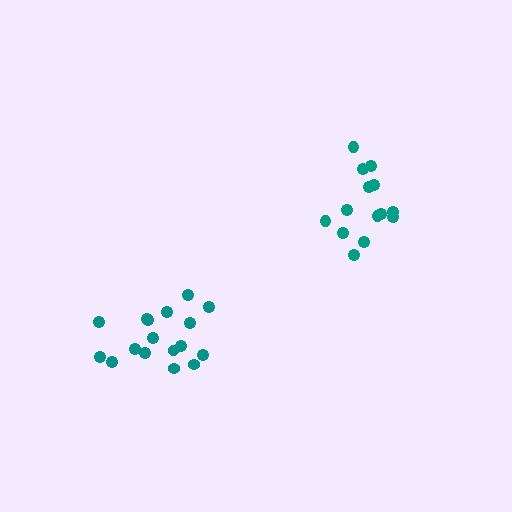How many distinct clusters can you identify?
There are 2 distinct clusters.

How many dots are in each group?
Group 1: 17 dots, Group 2: 14 dots (31 total).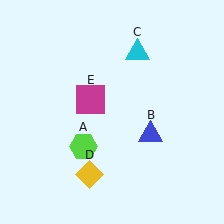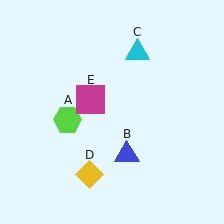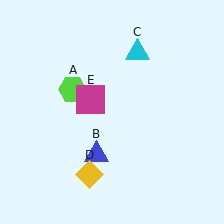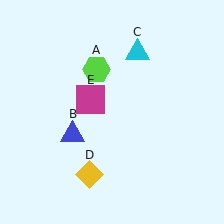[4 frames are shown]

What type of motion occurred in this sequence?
The lime hexagon (object A), blue triangle (object B) rotated clockwise around the center of the scene.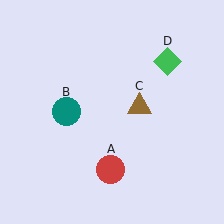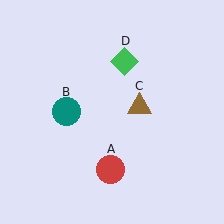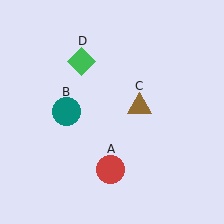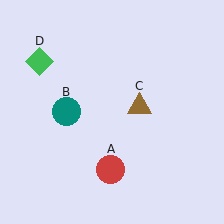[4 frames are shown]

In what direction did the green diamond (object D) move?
The green diamond (object D) moved left.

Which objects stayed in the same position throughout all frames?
Red circle (object A) and teal circle (object B) and brown triangle (object C) remained stationary.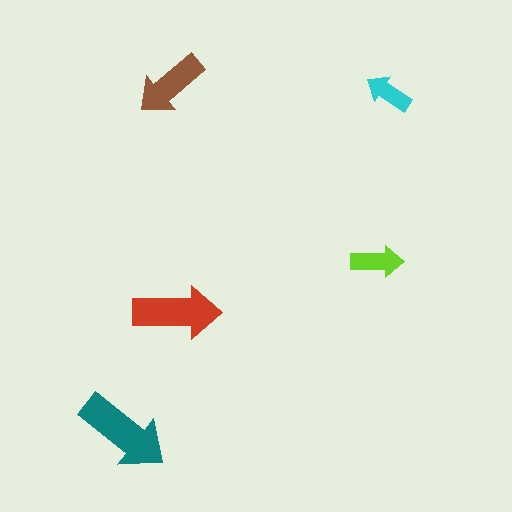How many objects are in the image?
There are 5 objects in the image.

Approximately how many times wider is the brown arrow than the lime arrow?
About 1.5 times wider.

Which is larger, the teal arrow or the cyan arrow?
The teal one.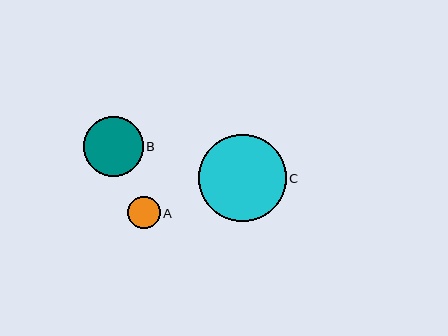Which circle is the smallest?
Circle A is the smallest with a size of approximately 32 pixels.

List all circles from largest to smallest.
From largest to smallest: C, B, A.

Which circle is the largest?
Circle C is the largest with a size of approximately 88 pixels.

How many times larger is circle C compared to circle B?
Circle C is approximately 1.5 times the size of circle B.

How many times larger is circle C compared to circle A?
Circle C is approximately 2.7 times the size of circle A.